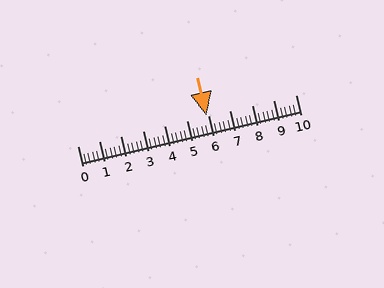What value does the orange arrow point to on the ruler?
The orange arrow points to approximately 5.9.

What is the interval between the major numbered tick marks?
The major tick marks are spaced 1 units apart.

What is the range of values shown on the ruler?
The ruler shows values from 0 to 10.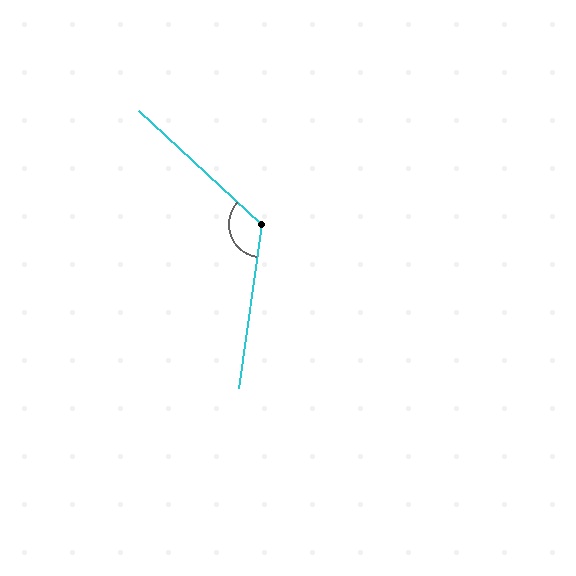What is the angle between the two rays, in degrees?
Approximately 125 degrees.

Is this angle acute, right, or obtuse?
It is obtuse.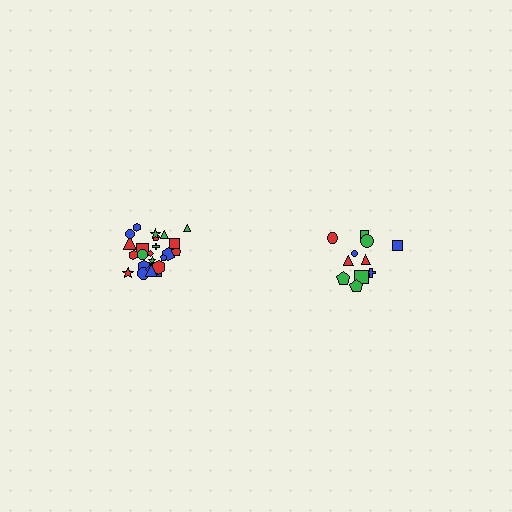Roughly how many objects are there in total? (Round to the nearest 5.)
Roughly 35 objects in total.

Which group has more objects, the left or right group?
The left group.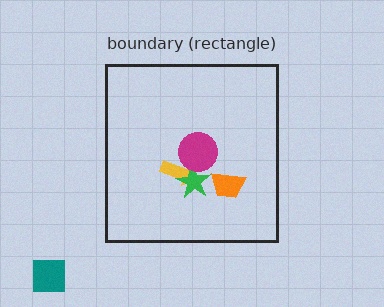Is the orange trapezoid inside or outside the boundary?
Inside.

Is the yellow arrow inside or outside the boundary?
Inside.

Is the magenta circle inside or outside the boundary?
Inside.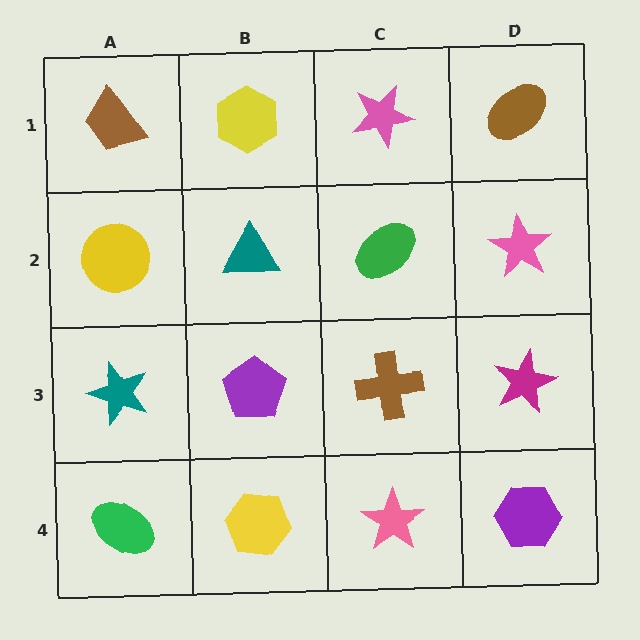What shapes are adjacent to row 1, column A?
A yellow circle (row 2, column A), a yellow hexagon (row 1, column B).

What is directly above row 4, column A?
A teal star.